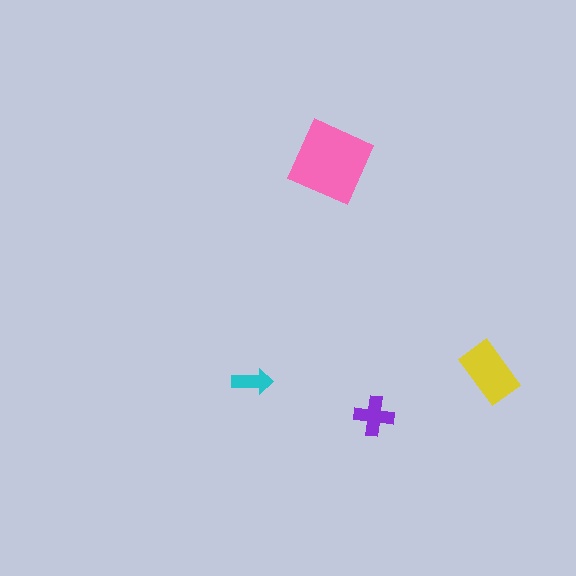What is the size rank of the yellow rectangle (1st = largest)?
2nd.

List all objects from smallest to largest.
The cyan arrow, the purple cross, the yellow rectangle, the pink square.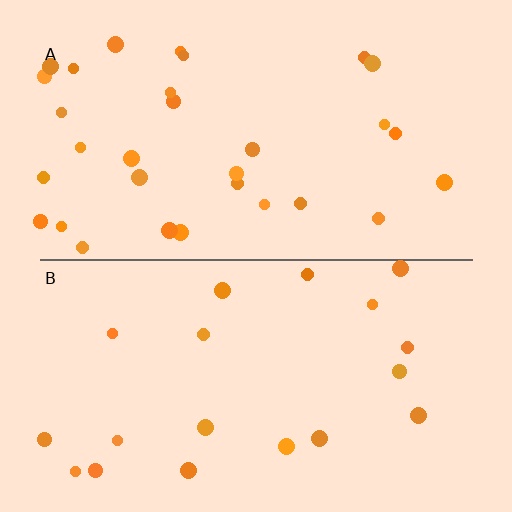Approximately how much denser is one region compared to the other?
Approximately 1.7× — region A over region B.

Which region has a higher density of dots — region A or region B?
A (the top).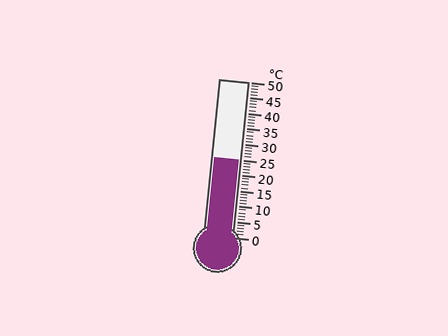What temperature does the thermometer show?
The thermometer shows approximately 25°C.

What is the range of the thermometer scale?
The thermometer scale ranges from 0°C to 50°C.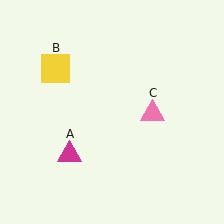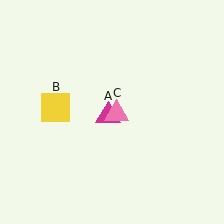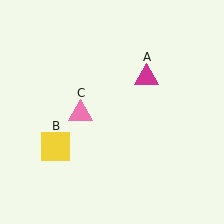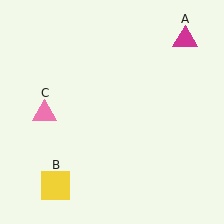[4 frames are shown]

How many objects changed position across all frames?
3 objects changed position: magenta triangle (object A), yellow square (object B), pink triangle (object C).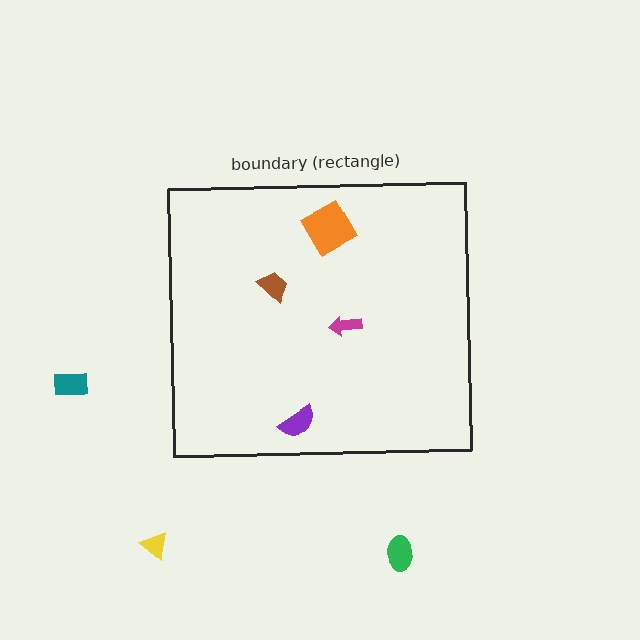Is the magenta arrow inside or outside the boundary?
Inside.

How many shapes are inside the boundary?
4 inside, 3 outside.